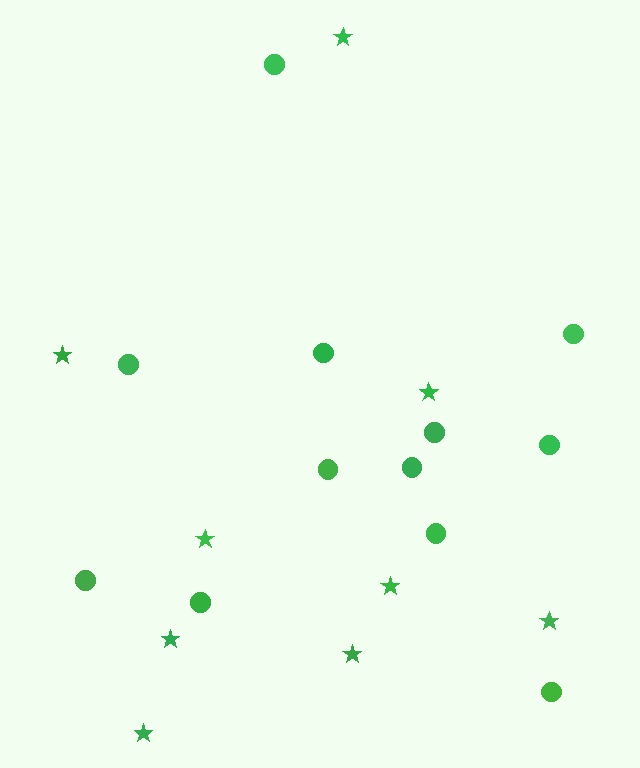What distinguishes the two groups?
There are 2 groups: one group of stars (9) and one group of circles (12).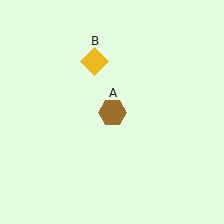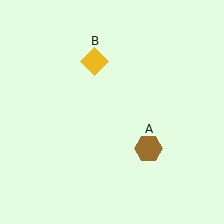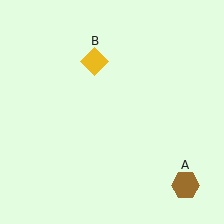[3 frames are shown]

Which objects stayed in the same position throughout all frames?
Yellow diamond (object B) remained stationary.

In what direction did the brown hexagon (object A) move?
The brown hexagon (object A) moved down and to the right.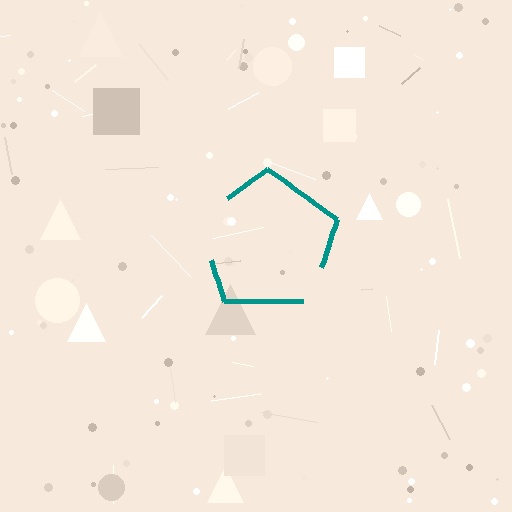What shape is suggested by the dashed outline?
The dashed outline suggests a pentagon.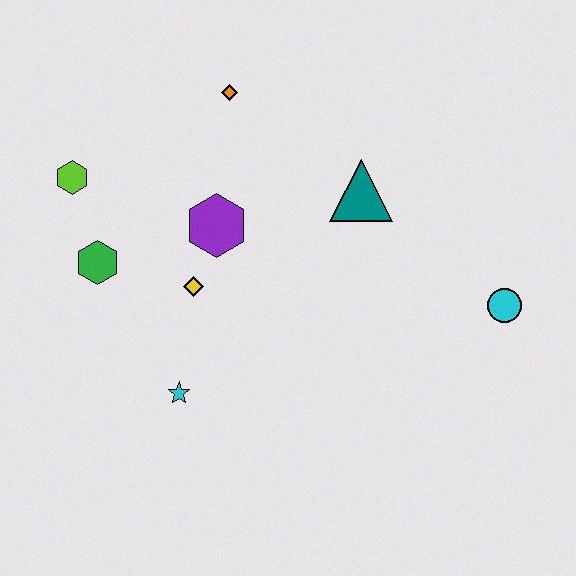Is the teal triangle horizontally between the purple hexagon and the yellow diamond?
No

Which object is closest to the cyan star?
The yellow diamond is closest to the cyan star.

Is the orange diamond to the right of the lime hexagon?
Yes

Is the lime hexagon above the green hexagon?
Yes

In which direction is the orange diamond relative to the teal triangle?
The orange diamond is to the left of the teal triangle.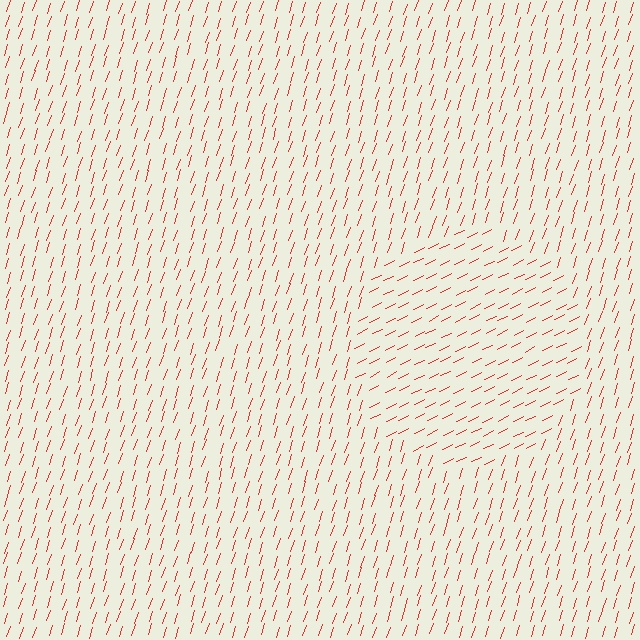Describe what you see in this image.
The image is filled with small red line segments. A circle region in the image has lines oriented differently from the surrounding lines, creating a visible texture boundary.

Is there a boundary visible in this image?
Yes, there is a texture boundary formed by a change in line orientation.